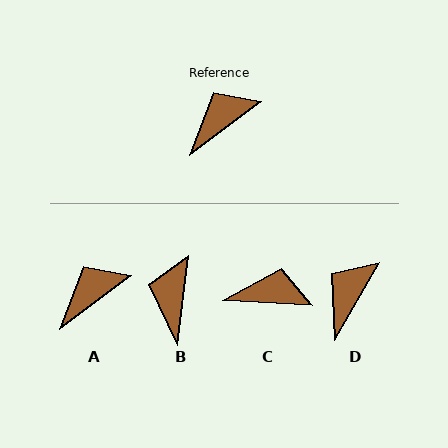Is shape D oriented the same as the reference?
No, it is off by about 23 degrees.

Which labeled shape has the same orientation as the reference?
A.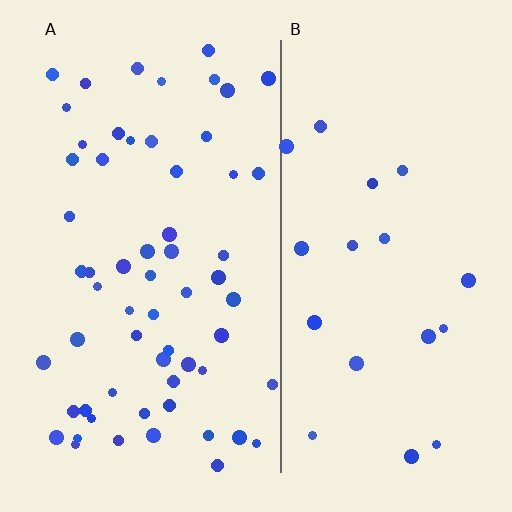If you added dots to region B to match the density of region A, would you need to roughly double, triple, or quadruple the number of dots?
Approximately triple.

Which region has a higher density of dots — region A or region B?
A (the left).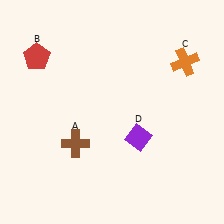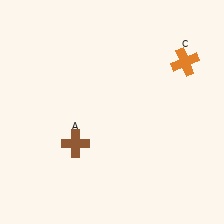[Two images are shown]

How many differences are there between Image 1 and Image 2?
There are 2 differences between the two images.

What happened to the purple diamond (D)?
The purple diamond (D) was removed in Image 2. It was in the bottom-right area of Image 1.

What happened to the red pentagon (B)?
The red pentagon (B) was removed in Image 2. It was in the top-left area of Image 1.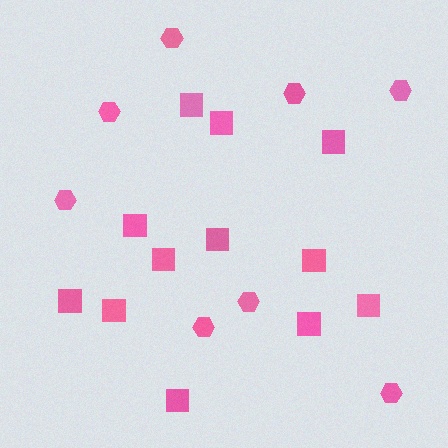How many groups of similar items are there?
There are 2 groups: one group of squares (12) and one group of hexagons (8).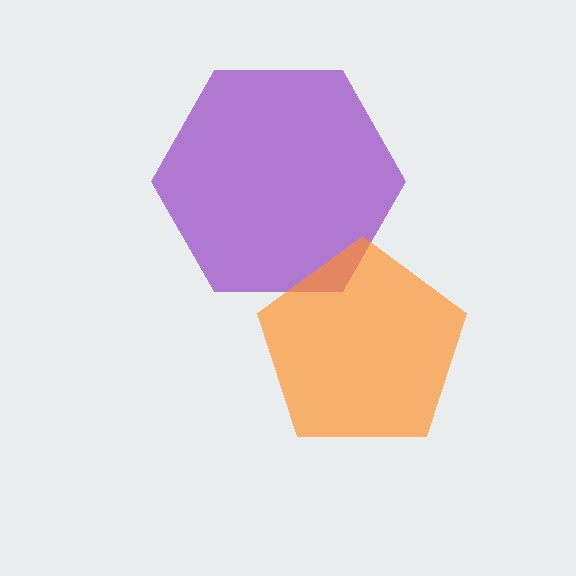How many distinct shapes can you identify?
There are 2 distinct shapes: a purple hexagon, an orange pentagon.